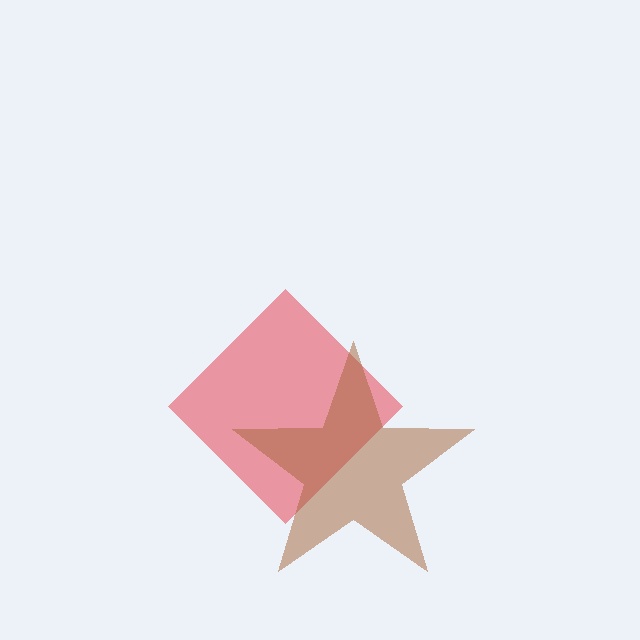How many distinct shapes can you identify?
There are 2 distinct shapes: a red diamond, a brown star.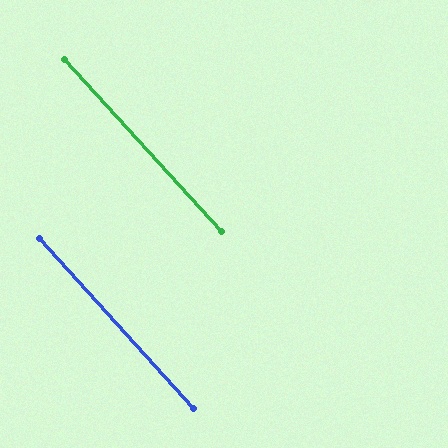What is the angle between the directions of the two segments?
Approximately 0 degrees.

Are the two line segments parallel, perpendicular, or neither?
Parallel — their directions differ by only 0.4°.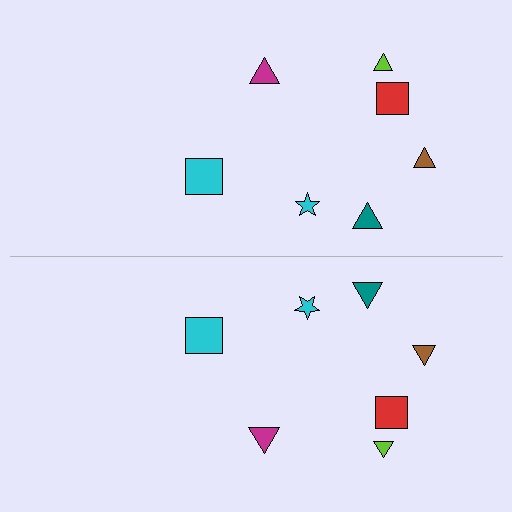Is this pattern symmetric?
Yes, this pattern has bilateral (reflection) symmetry.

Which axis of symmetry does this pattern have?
The pattern has a horizontal axis of symmetry running through the center of the image.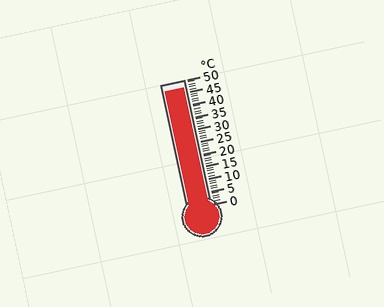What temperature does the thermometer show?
The thermometer shows approximately 47°C.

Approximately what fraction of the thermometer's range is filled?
The thermometer is filled to approximately 95% of its range.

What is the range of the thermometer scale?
The thermometer scale ranges from 0°C to 50°C.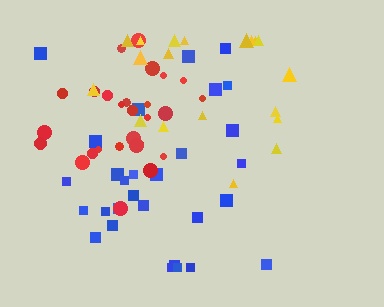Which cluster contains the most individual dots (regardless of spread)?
Blue (29).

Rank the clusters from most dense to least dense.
red, blue, yellow.